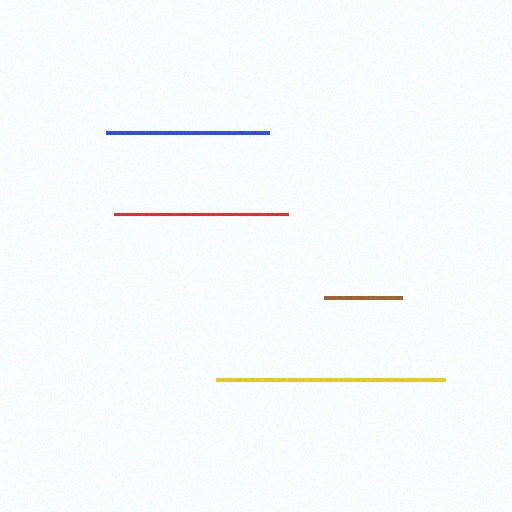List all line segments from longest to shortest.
From longest to shortest: yellow, red, blue, brown.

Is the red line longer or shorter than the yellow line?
The yellow line is longer than the red line.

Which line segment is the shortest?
The brown line is the shortest at approximately 78 pixels.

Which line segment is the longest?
The yellow line is the longest at approximately 228 pixels.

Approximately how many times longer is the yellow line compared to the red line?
The yellow line is approximately 1.3 times the length of the red line.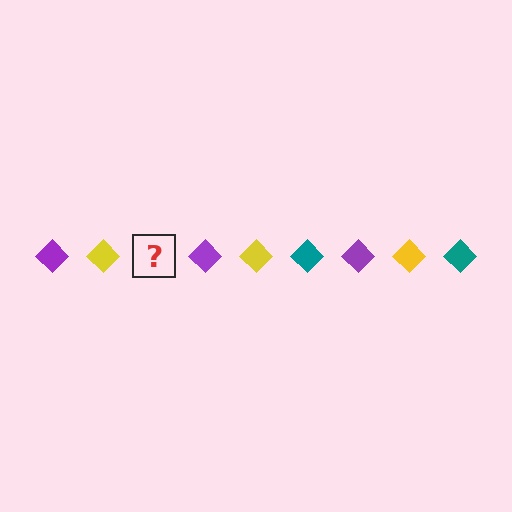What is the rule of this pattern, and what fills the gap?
The rule is that the pattern cycles through purple, yellow, teal diamonds. The gap should be filled with a teal diamond.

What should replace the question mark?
The question mark should be replaced with a teal diamond.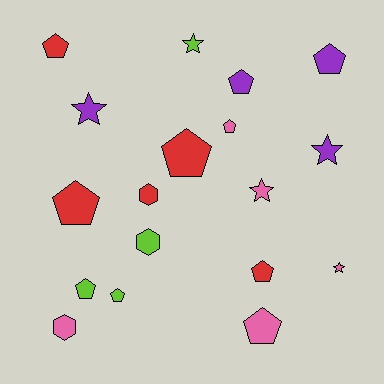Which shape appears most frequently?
Pentagon, with 10 objects.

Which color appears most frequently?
Red, with 5 objects.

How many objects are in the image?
There are 18 objects.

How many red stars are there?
There are no red stars.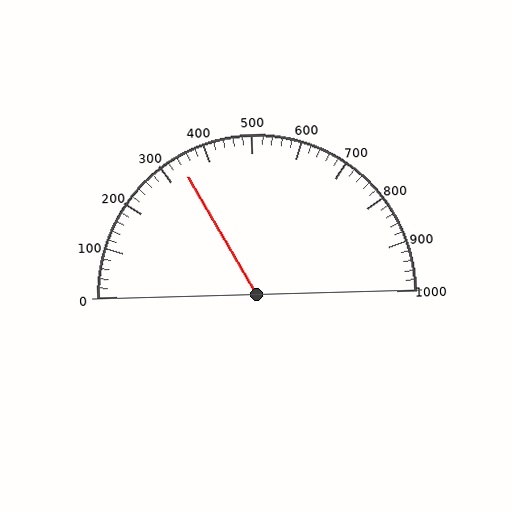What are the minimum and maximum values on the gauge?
The gauge ranges from 0 to 1000.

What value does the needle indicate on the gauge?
The needle indicates approximately 340.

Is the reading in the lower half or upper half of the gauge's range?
The reading is in the lower half of the range (0 to 1000).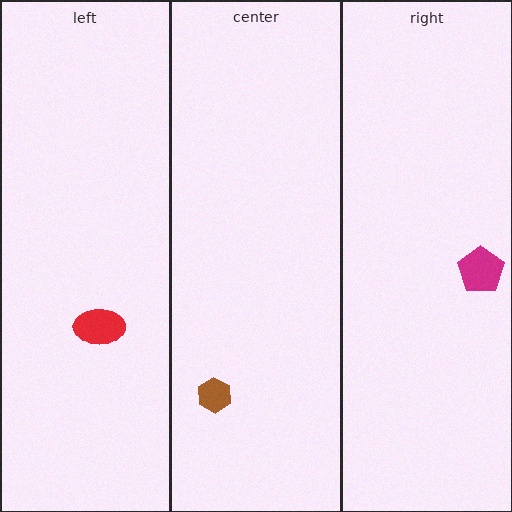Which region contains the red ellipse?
The left region.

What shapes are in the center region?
The brown hexagon.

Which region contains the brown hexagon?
The center region.